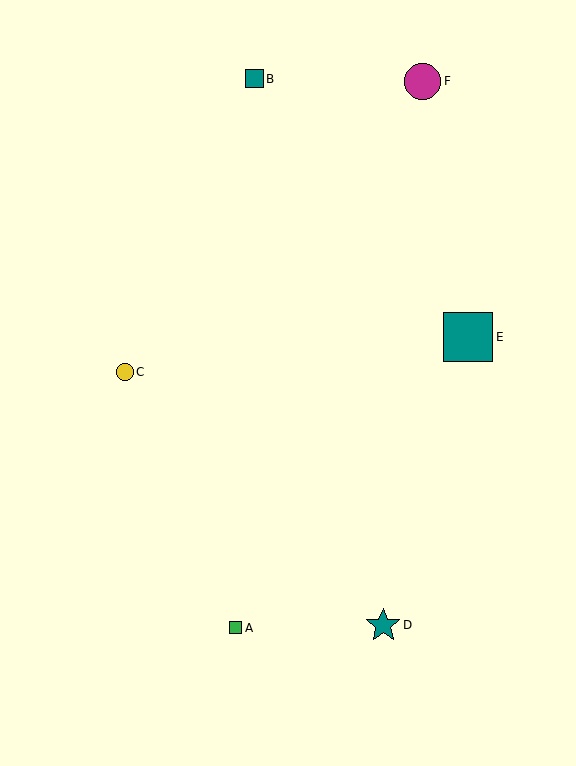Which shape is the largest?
The teal square (labeled E) is the largest.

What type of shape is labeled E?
Shape E is a teal square.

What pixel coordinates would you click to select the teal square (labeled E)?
Click at (468, 337) to select the teal square E.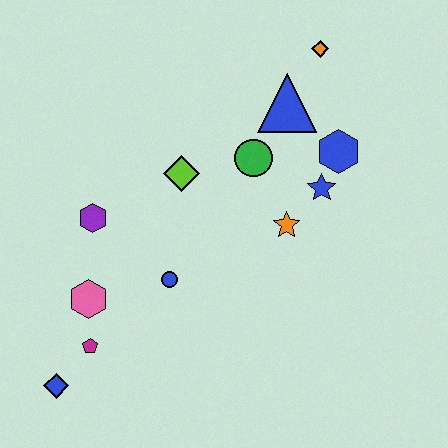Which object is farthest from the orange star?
The blue diamond is farthest from the orange star.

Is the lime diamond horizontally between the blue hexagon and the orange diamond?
No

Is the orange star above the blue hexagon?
No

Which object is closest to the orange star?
The blue star is closest to the orange star.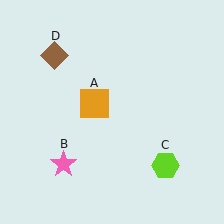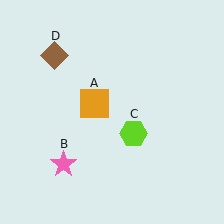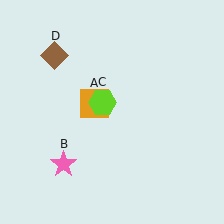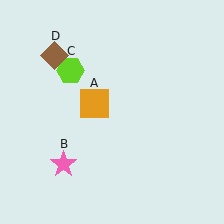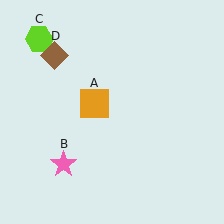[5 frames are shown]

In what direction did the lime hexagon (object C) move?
The lime hexagon (object C) moved up and to the left.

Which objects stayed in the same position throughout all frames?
Orange square (object A) and pink star (object B) and brown diamond (object D) remained stationary.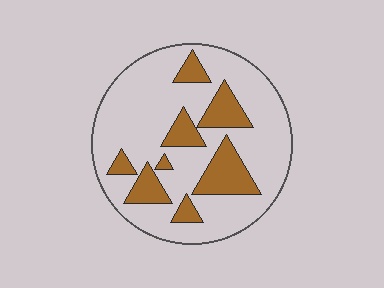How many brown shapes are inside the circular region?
8.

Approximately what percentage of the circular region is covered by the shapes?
Approximately 25%.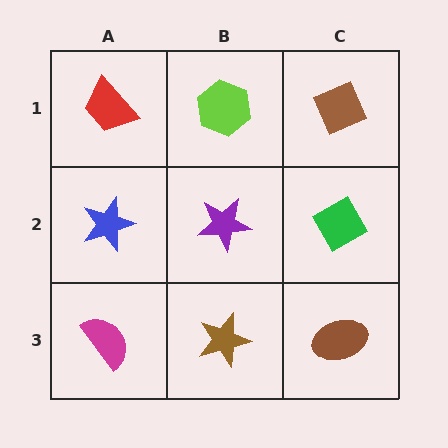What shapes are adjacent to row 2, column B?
A lime hexagon (row 1, column B), a brown star (row 3, column B), a blue star (row 2, column A), a green diamond (row 2, column C).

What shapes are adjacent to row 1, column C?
A green diamond (row 2, column C), a lime hexagon (row 1, column B).